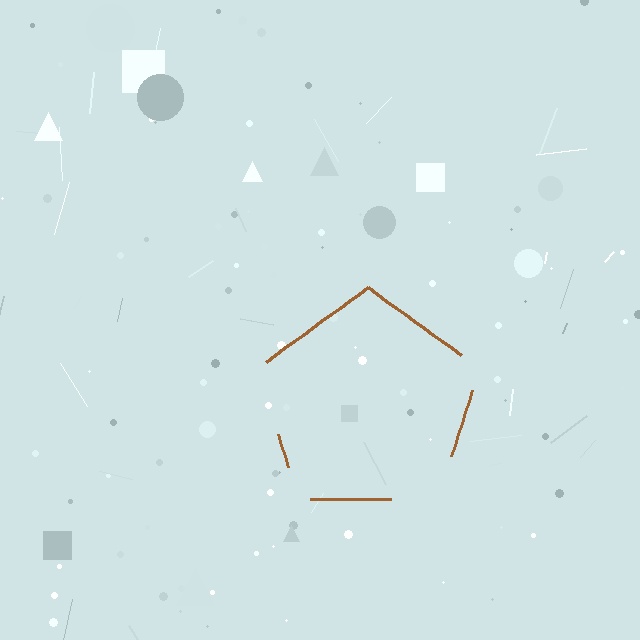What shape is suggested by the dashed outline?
The dashed outline suggests a pentagon.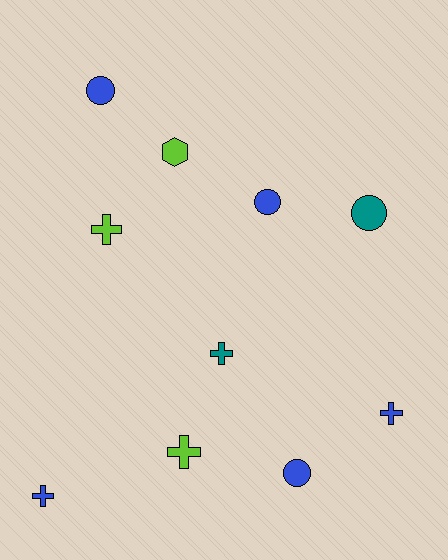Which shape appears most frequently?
Cross, with 5 objects.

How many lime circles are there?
There are no lime circles.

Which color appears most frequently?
Blue, with 5 objects.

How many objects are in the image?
There are 10 objects.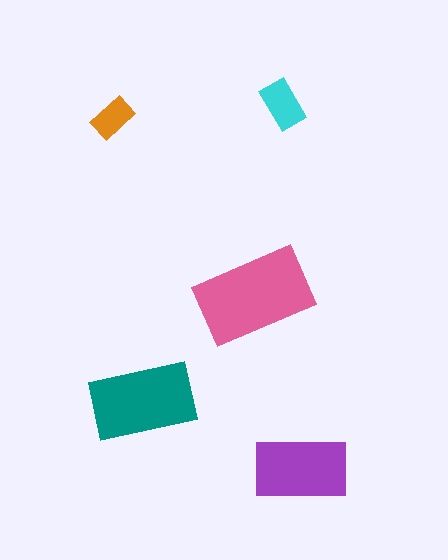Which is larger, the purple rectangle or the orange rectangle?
The purple one.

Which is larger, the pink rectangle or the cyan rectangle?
The pink one.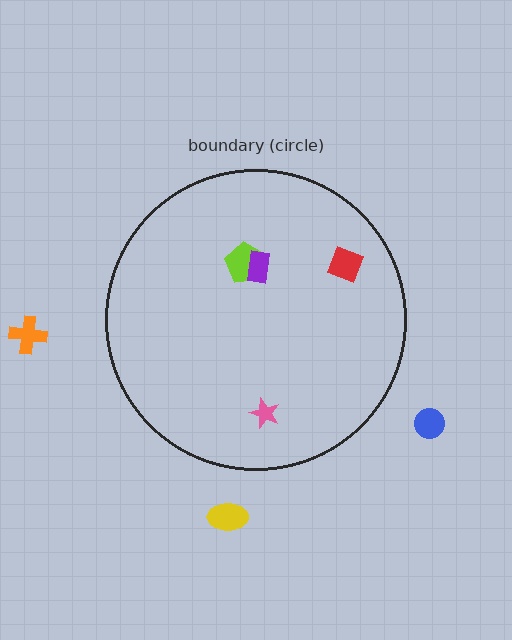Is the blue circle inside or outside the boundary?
Outside.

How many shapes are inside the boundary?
4 inside, 3 outside.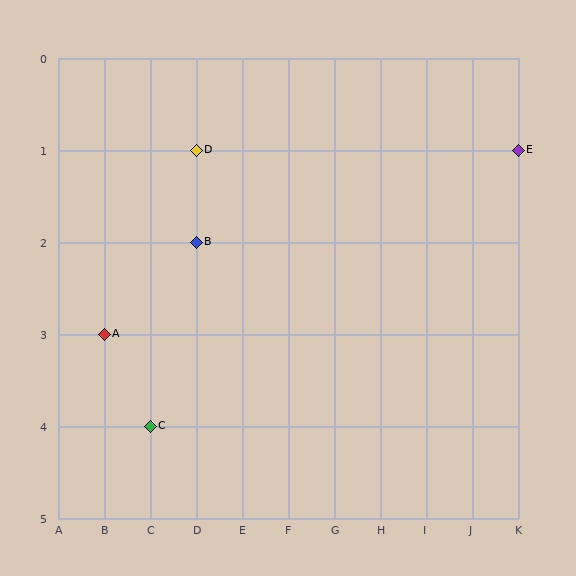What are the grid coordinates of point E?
Point E is at grid coordinates (K, 1).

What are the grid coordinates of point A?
Point A is at grid coordinates (B, 3).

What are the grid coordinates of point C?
Point C is at grid coordinates (C, 4).